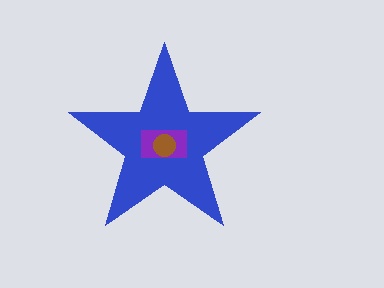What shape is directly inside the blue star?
The purple rectangle.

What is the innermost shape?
The brown circle.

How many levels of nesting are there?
3.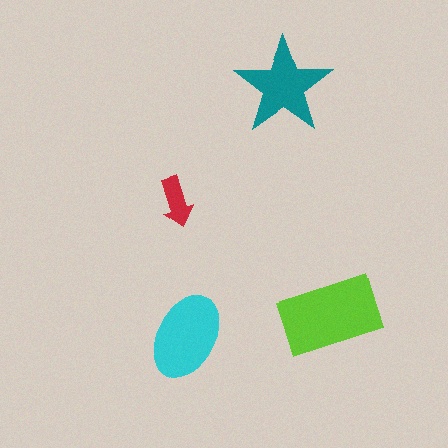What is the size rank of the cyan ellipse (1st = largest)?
2nd.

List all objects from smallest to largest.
The red arrow, the teal star, the cyan ellipse, the lime rectangle.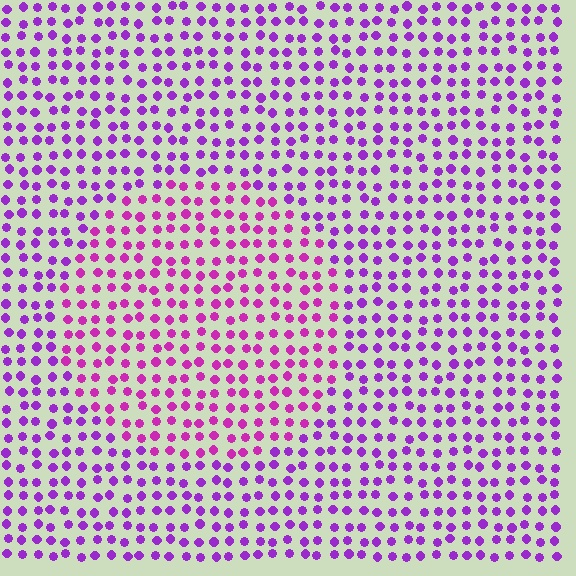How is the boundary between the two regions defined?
The boundary is defined purely by a slight shift in hue (about 27 degrees). Spacing, size, and orientation are identical on both sides.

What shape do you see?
I see a circle.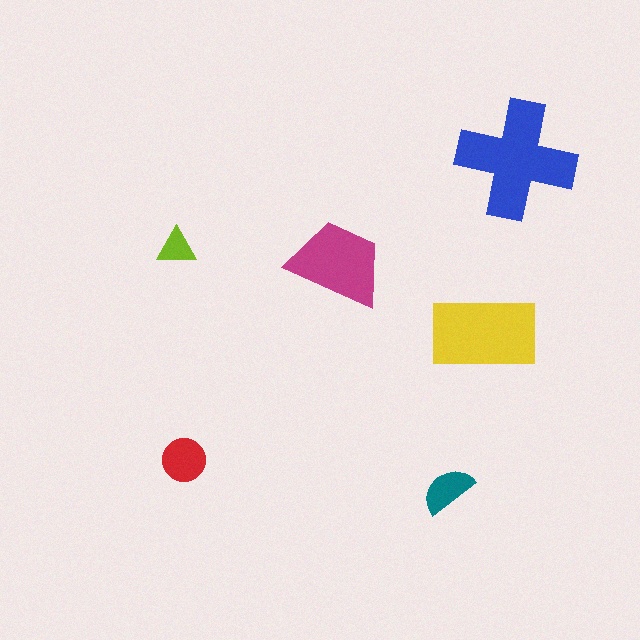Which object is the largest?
The blue cross.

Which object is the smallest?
The lime triangle.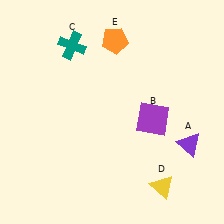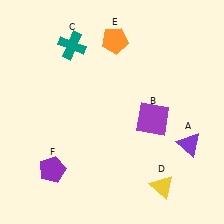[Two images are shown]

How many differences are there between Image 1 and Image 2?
There is 1 difference between the two images.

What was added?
A purple pentagon (F) was added in Image 2.